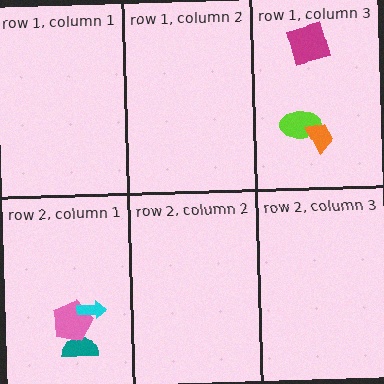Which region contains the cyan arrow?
The row 2, column 1 region.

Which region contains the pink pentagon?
The row 2, column 1 region.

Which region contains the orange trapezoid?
The row 1, column 3 region.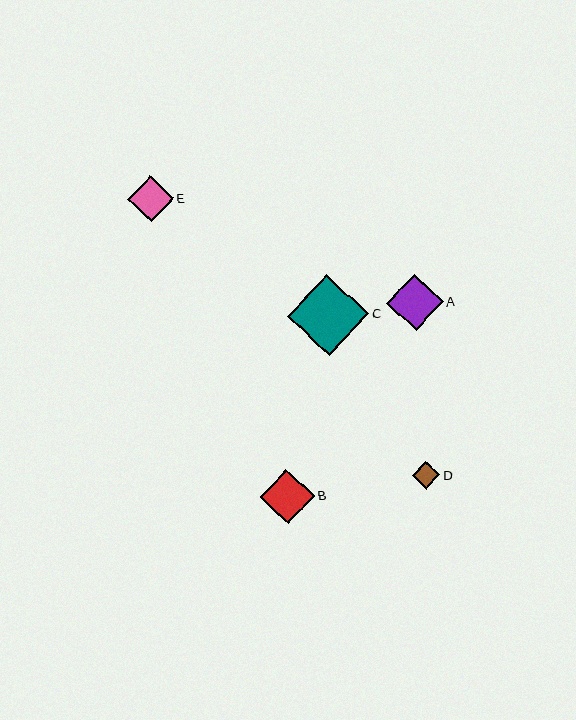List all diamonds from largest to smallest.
From largest to smallest: C, A, B, E, D.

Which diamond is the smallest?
Diamond D is the smallest with a size of approximately 28 pixels.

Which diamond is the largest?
Diamond C is the largest with a size of approximately 82 pixels.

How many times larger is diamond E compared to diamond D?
Diamond E is approximately 1.6 times the size of diamond D.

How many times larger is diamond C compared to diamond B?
Diamond C is approximately 1.5 times the size of diamond B.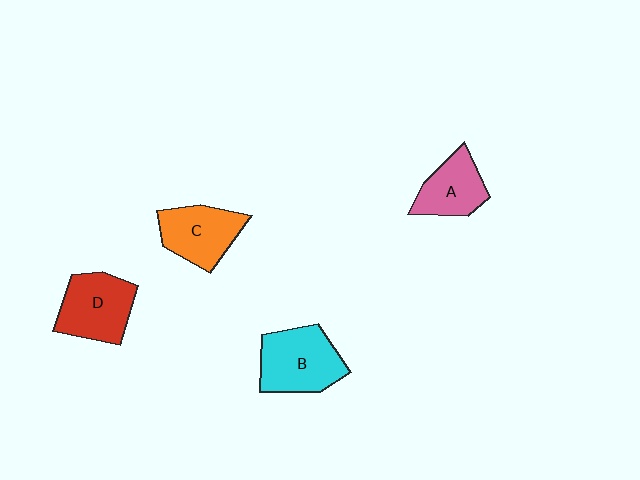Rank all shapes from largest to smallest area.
From largest to smallest: B (cyan), D (red), C (orange), A (pink).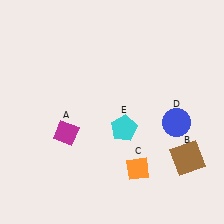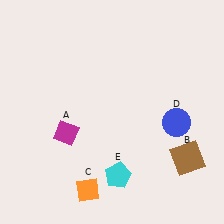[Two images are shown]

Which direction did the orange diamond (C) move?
The orange diamond (C) moved left.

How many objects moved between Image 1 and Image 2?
2 objects moved between the two images.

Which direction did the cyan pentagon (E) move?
The cyan pentagon (E) moved down.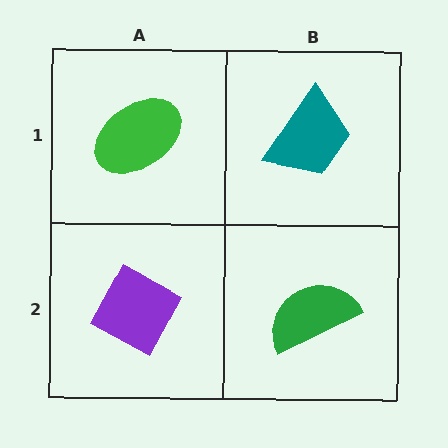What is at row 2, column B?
A green semicircle.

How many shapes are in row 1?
2 shapes.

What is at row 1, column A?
A green ellipse.